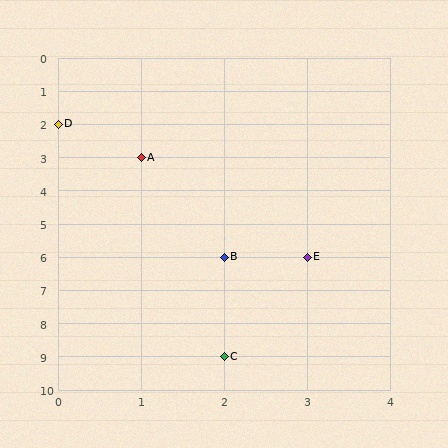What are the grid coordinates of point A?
Point A is at grid coordinates (1, 3).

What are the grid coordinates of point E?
Point E is at grid coordinates (3, 6).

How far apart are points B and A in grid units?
Points B and A are 1 column and 3 rows apart (about 3.2 grid units diagonally).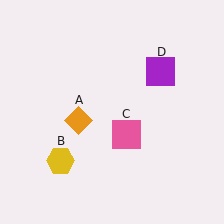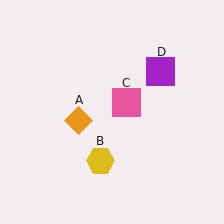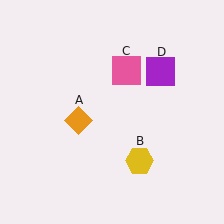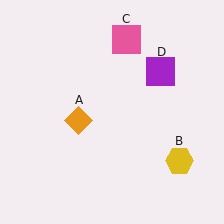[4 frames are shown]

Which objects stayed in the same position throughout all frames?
Orange diamond (object A) and purple square (object D) remained stationary.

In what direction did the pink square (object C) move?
The pink square (object C) moved up.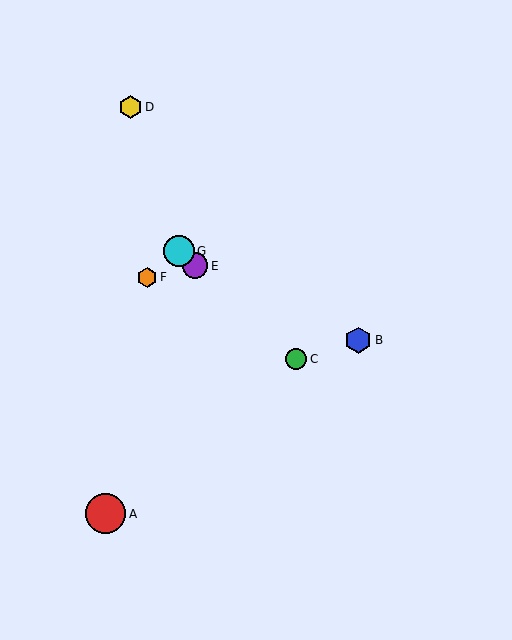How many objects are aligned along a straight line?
3 objects (C, E, G) are aligned along a straight line.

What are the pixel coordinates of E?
Object E is at (195, 266).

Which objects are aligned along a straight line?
Objects C, E, G are aligned along a straight line.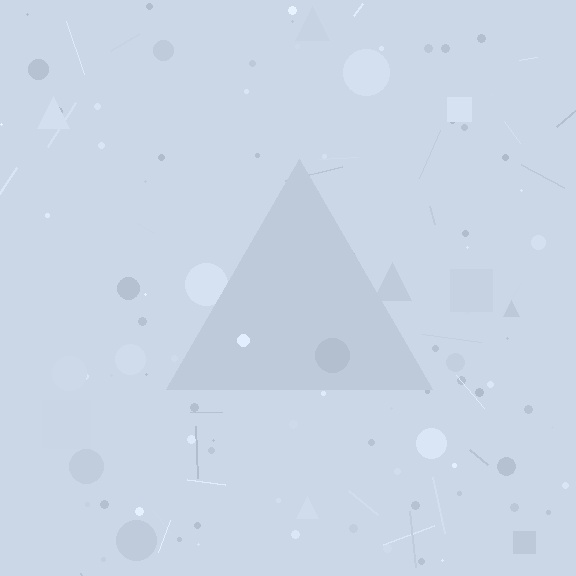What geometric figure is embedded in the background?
A triangle is embedded in the background.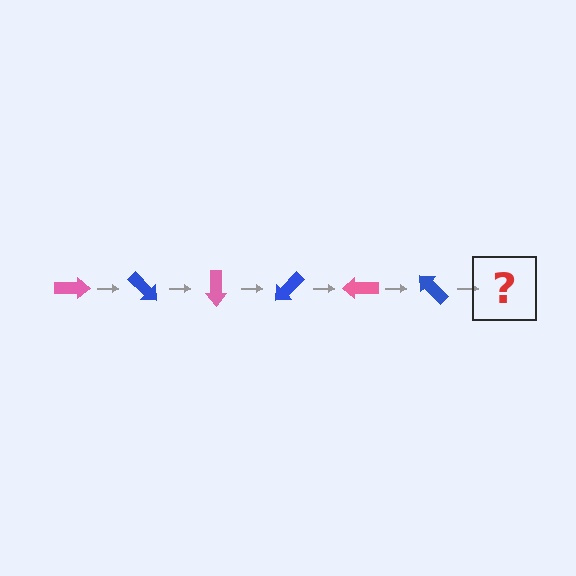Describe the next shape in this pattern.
It should be a pink arrow, rotated 270 degrees from the start.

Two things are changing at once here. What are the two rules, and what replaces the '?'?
The two rules are that it rotates 45 degrees each step and the color cycles through pink and blue. The '?' should be a pink arrow, rotated 270 degrees from the start.